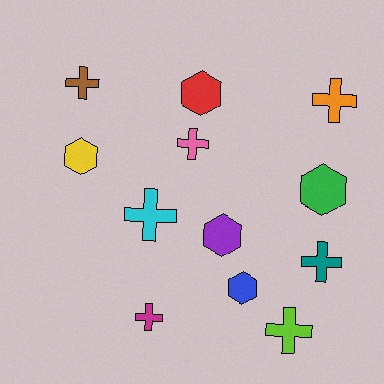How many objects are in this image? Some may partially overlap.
There are 12 objects.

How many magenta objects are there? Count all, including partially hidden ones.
There is 1 magenta object.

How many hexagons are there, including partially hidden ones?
There are 5 hexagons.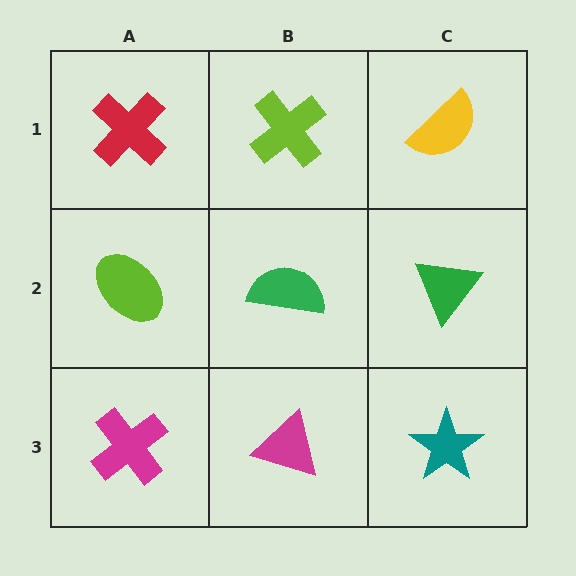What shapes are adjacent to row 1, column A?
A lime ellipse (row 2, column A), a lime cross (row 1, column B).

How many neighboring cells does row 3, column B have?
3.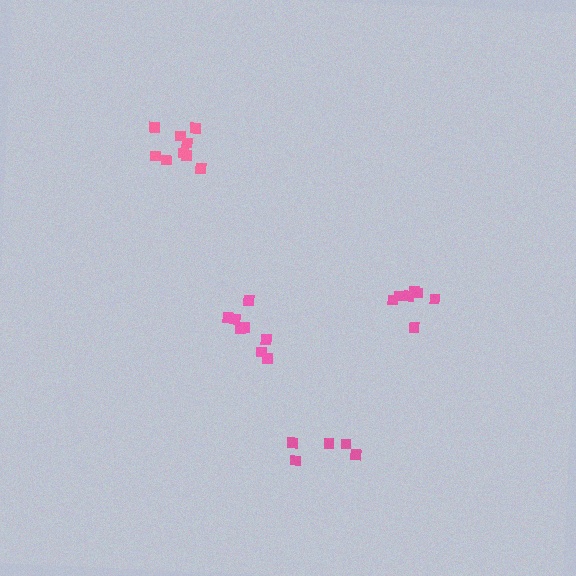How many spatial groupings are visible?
There are 4 spatial groupings.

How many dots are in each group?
Group 1: 5 dots, Group 2: 8 dots, Group 3: 8 dots, Group 4: 9 dots (30 total).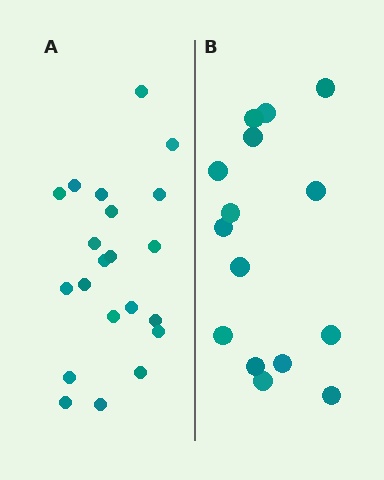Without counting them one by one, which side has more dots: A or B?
Region A (the left region) has more dots.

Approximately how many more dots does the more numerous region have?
Region A has about 6 more dots than region B.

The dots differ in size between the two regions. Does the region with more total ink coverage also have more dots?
No. Region B has more total ink coverage because its dots are larger, but region A actually contains more individual dots. Total area can be misleading — the number of items is what matters here.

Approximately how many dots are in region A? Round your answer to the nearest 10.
About 20 dots. (The exact count is 21, which rounds to 20.)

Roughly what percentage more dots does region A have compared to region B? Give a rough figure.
About 40% more.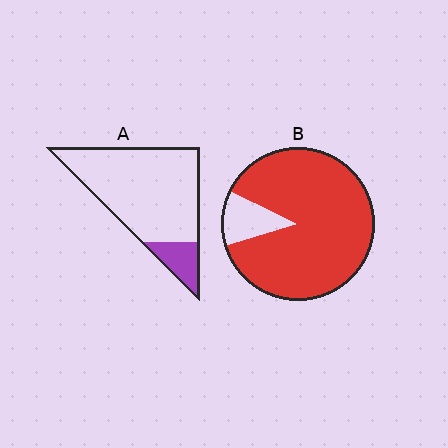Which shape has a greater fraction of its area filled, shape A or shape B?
Shape B.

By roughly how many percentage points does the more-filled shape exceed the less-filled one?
By roughly 75 percentage points (B over A).